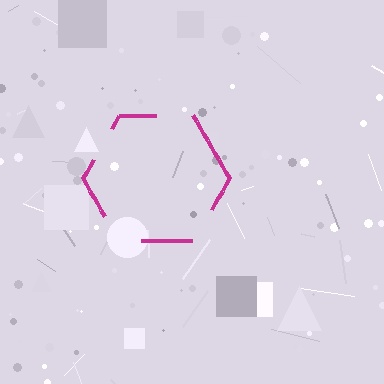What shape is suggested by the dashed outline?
The dashed outline suggests a hexagon.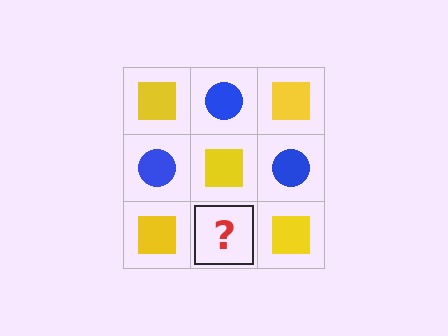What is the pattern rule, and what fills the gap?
The rule is that it alternates yellow square and blue circle in a checkerboard pattern. The gap should be filled with a blue circle.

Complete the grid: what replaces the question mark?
The question mark should be replaced with a blue circle.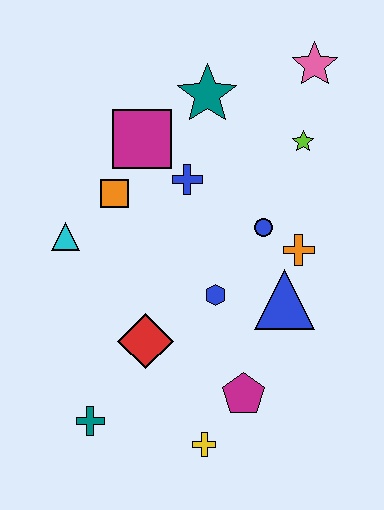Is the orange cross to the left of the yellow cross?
No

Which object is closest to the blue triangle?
The orange cross is closest to the blue triangle.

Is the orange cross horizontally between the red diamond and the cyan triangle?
No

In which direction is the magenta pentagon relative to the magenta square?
The magenta pentagon is below the magenta square.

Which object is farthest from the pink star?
The teal cross is farthest from the pink star.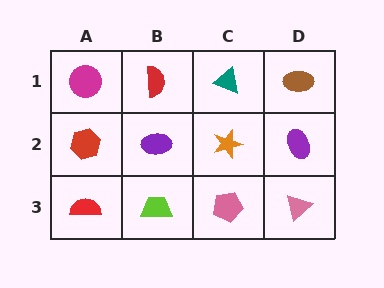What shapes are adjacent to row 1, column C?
An orange star (row 2, column C), a red semicircle (row 1, column B), a brown ellipse (row 1, column D).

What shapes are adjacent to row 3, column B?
A purple ellipse (row 2, column B), a red semicircle (row 3, column A), a pink pentagon (row 3, column C).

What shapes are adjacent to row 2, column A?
A magenta circle (row 1, column A), a red semicircle (row 3, column A), a purple ellipse (row 2, column B).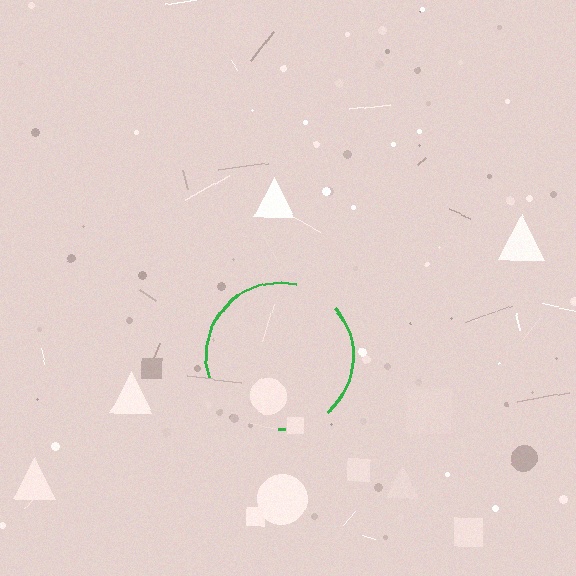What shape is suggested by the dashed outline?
The dashed outline suggests a circle.